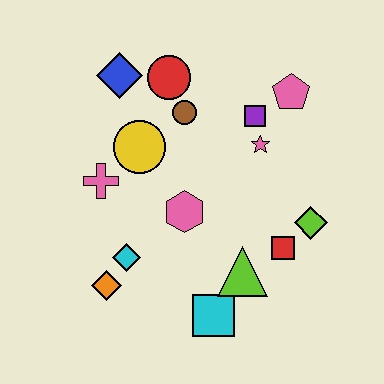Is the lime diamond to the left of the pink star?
No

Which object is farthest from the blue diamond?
The cyan square is farthest from the blue diamond.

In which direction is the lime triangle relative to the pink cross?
The lime triangle is to the right of the pink cross.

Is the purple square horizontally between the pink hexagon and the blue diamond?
No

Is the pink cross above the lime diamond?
Yes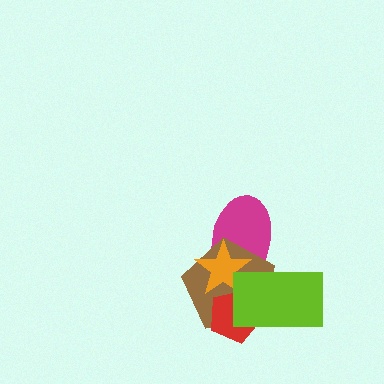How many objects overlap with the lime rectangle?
4 objects overlap with the lime rectangle.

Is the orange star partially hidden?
Yes, it is partially covered by another shape.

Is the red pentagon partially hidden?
Yes, it is partially covered by another shape.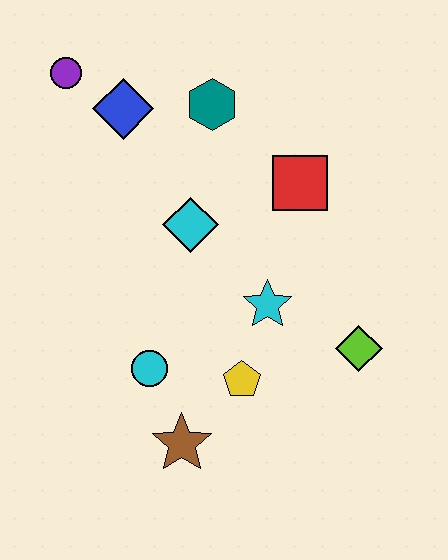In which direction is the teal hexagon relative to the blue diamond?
The teal hexagon is to the right of the blue diamond.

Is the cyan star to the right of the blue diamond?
Yes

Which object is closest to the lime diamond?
The cyan star is closest to the lime diamond.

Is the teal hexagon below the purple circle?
Yes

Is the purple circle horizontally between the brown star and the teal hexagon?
No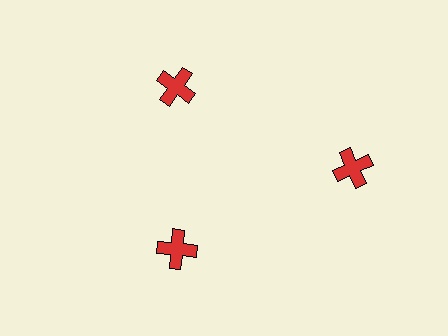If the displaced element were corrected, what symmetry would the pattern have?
It would have 3-fold rotational symmetry — the pattern would map onto itself every 120 degrees.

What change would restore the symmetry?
The symmetry would be restored by moving it inward, back onto the ring so that all 3 crosses sit at equal angles and equal distance from the center.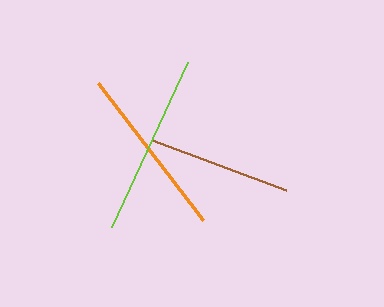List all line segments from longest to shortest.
From longest to shortest: lime, orange, brown.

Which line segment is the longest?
The lime line is the longest at approximately 181 pixels.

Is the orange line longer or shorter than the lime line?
The lime line is longer than the orange line.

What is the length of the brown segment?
The brown segment is approximately 143 pixels long.